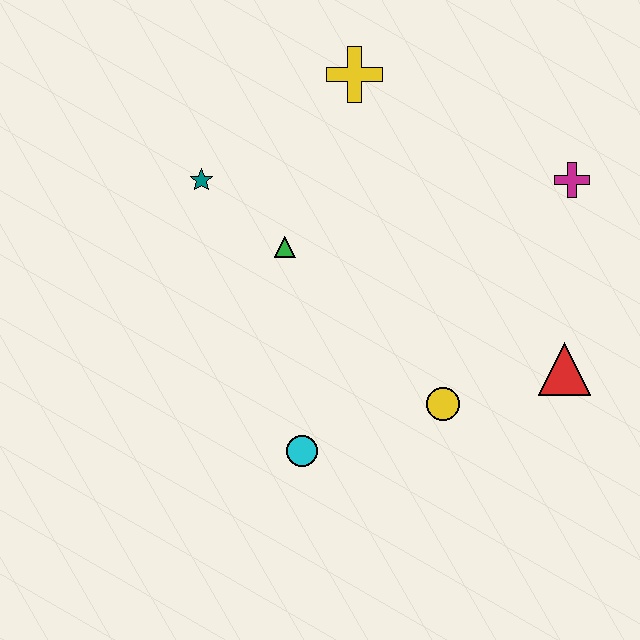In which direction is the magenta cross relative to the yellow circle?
The magenta cross is above the yellow circle.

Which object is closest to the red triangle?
The yellow circle is closest to the red triangle.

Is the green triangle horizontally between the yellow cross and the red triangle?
No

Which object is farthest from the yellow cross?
The cyan circle is farthest from the yellow cross.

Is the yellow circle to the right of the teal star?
Yes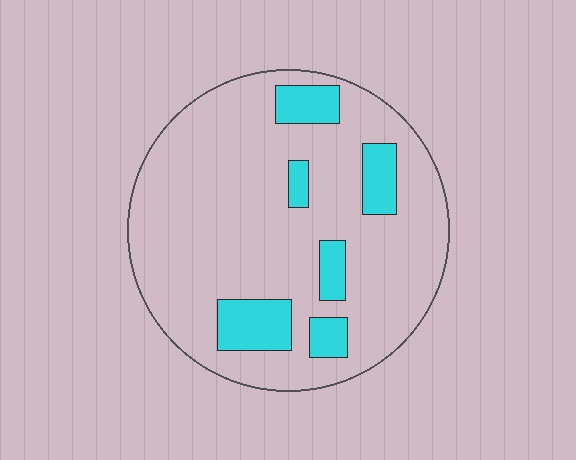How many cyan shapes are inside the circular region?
6.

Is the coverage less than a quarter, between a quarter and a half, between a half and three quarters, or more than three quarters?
Less than a quarter.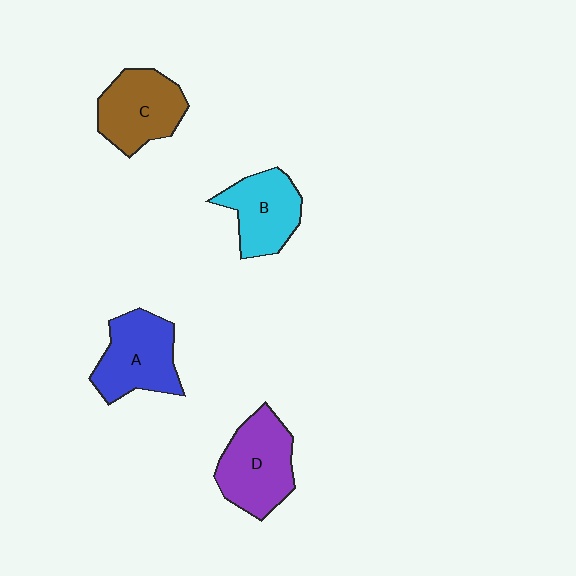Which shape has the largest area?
Shape D (purple).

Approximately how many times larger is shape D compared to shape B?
Approximately 1.2 times.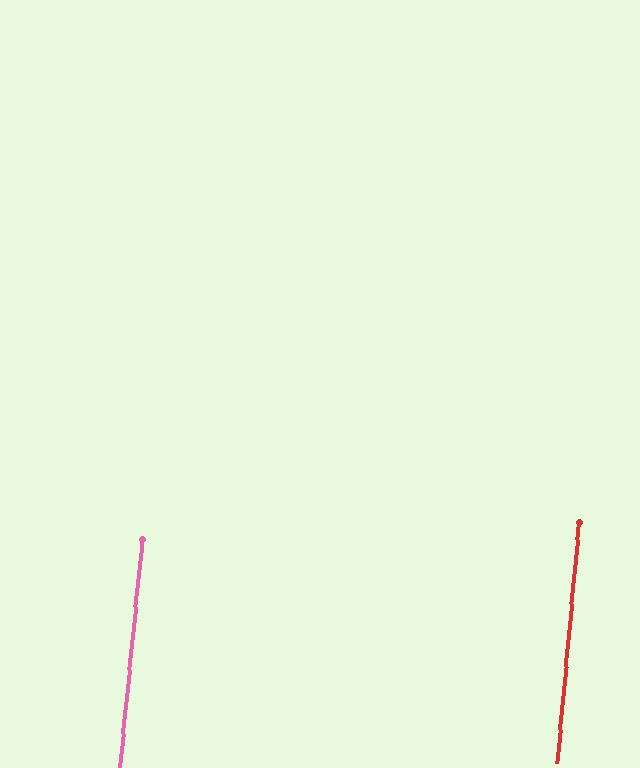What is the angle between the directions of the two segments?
Approximately 0 degrees.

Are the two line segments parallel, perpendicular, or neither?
Parallel — their directions differ by only 0.4°.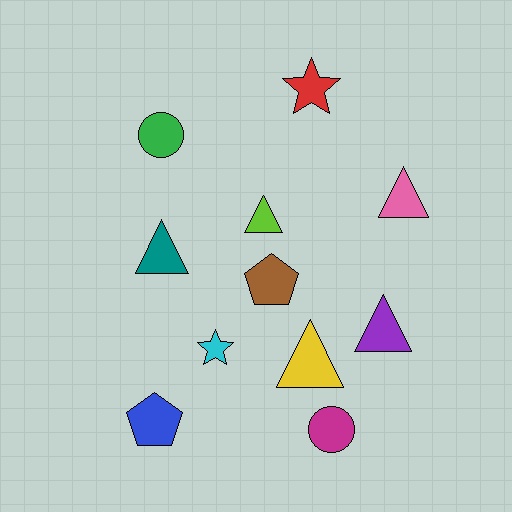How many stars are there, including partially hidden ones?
There are 2 stars.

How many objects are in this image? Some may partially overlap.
There are 11 objects.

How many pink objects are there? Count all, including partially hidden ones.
There is 1 pink object.